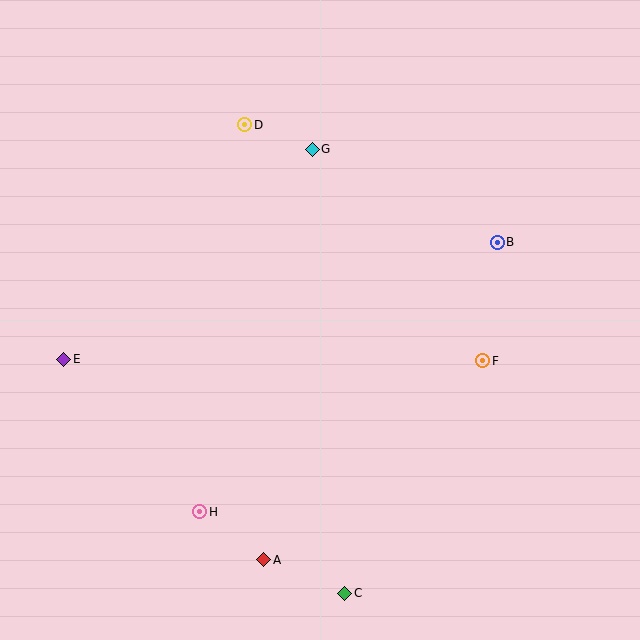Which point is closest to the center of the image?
Point F at (483, 361) is closest to the center.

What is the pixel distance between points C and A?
The distance between C and A is 88 pixels.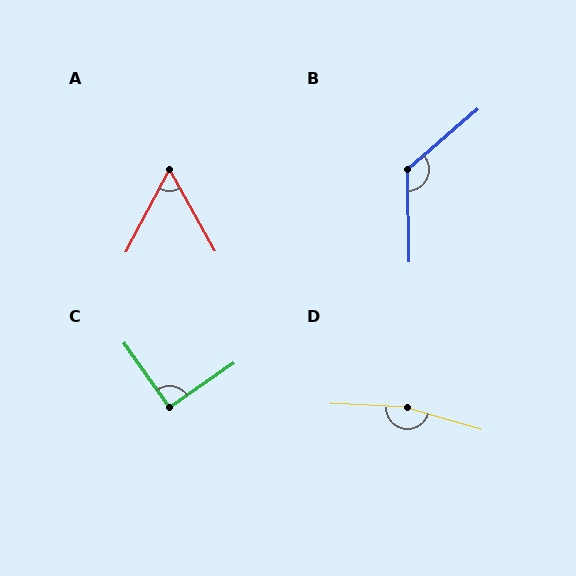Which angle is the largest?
D, at approximately 166 degrees.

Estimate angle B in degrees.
Approximately 129 degrees.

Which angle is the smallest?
A, at approximately 57 degrees.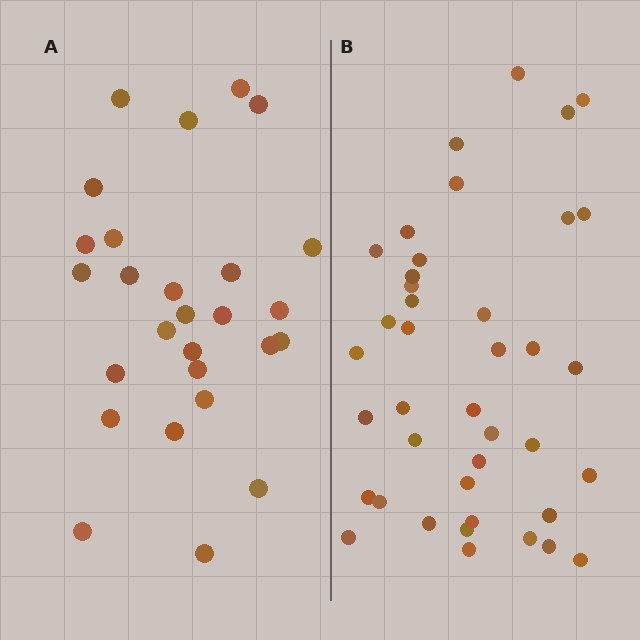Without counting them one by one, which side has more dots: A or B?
Region B (the right region) has more dots.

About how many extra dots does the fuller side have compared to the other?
Region B has approximately 15 more dots than region A.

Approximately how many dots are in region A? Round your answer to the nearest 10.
About 30 dots. (The exact count is 27, which rounds to 30.)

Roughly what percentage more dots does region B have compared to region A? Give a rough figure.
About 50% more.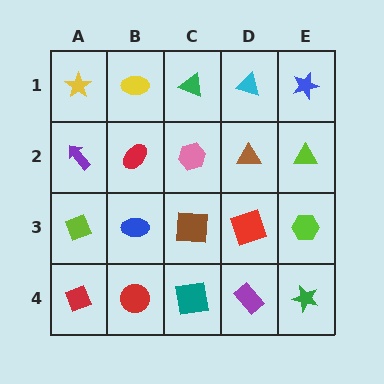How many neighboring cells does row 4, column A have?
2.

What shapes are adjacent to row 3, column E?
A lime triangle (row 2, column E), a green star (row 4, column E), a red square (row 3, column D).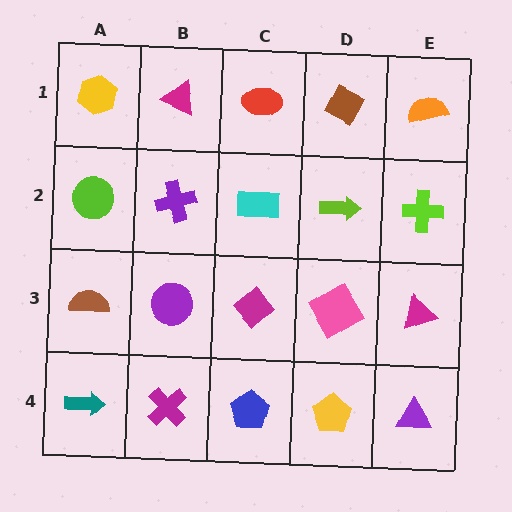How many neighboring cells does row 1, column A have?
2.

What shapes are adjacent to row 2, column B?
A magenta triangle (row 1, column B), a purple circle (row 3, column B), a lime circle (row 2, column A), a cyan rectangle (row 2, column C).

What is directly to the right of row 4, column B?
A blue pentagon.